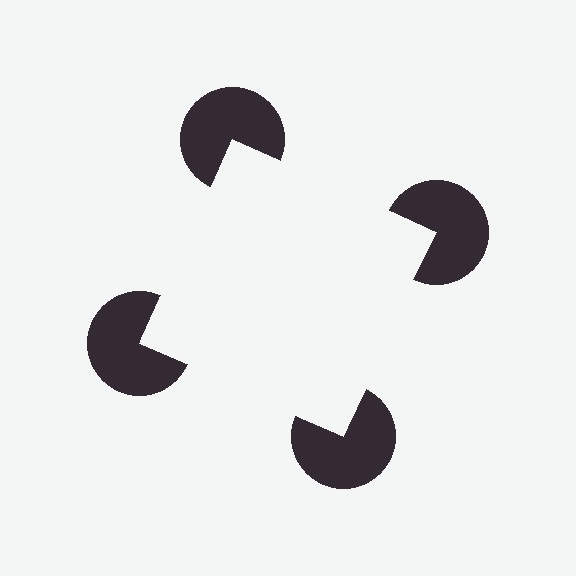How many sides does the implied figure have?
4 sides.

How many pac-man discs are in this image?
There are 4 — one at each vertex of the illusory square.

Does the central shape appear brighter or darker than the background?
It typically appears slightly brighter than the background, even though no actual brightness change is drawn.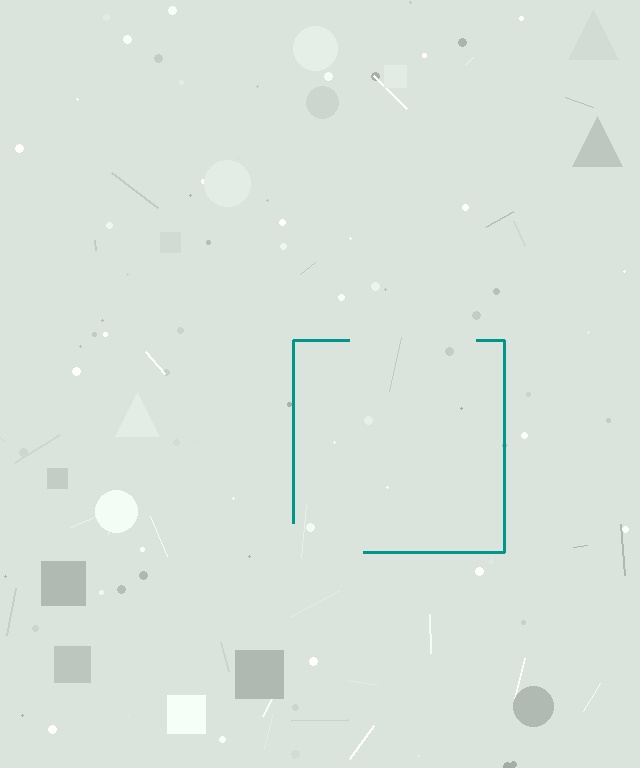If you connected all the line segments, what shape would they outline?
They would outline a square.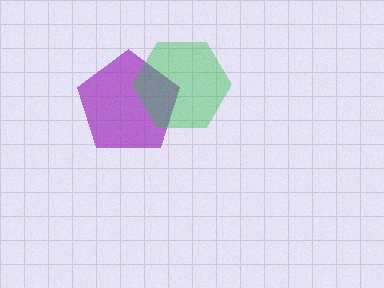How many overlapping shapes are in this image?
There are 2 overlapping shapes in the image.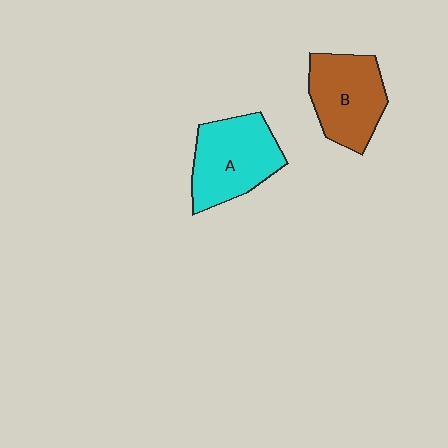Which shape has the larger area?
Shape A (cyan).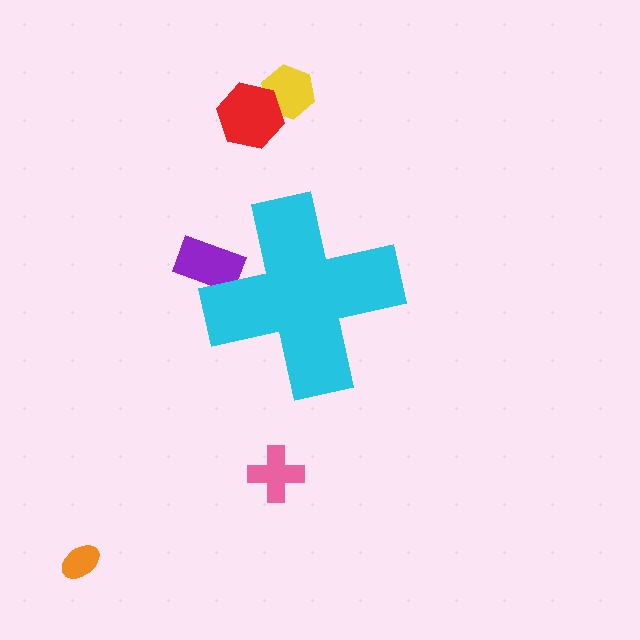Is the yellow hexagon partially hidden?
No, the yellow hexagon is fully visible.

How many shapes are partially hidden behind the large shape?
1 shape is partially hidden.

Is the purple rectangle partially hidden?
Yes, the purple rectangle is partially hidden behind the cyan cross.